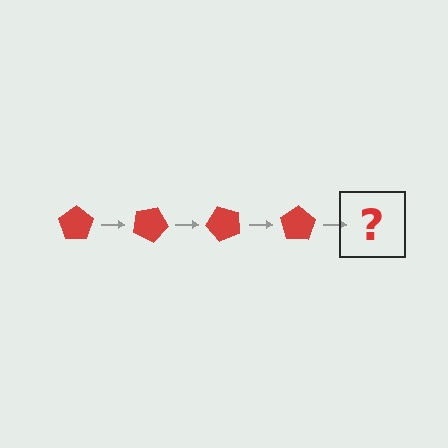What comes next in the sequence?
The next element should be a red pentagon rotated 100 degrees.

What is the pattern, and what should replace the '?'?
The pattern is that the pentagon rotates 25 degrees each step. The '?' should be a red pentagon rotated 100 degrees.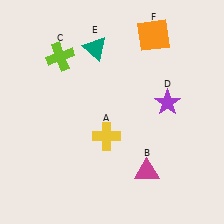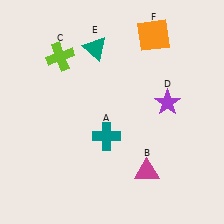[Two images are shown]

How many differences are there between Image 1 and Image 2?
There is 1 difference between the two images.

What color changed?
The cross (A) changed from yellow in Image 1 to teal in Image 2.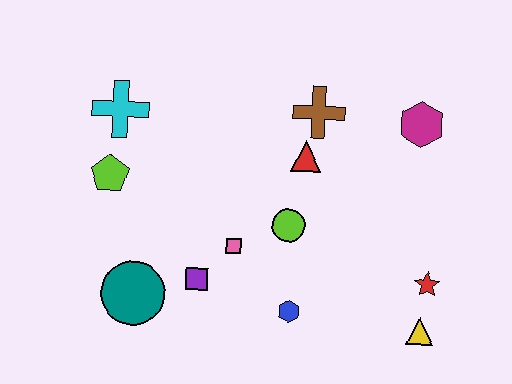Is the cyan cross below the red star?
No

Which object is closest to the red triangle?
The brown cross is closest to the red triangle.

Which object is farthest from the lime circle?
The cyan cross is farthest from the lime circle.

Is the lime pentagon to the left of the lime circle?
Yes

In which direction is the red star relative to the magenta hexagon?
The red star is below the magenta hexagon.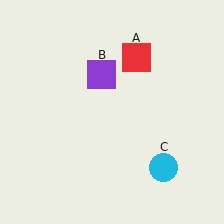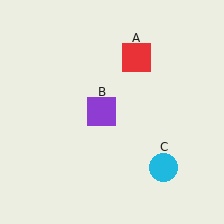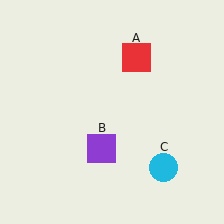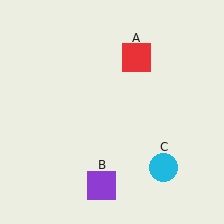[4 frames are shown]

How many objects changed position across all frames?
1 object changed position: purple square (object B).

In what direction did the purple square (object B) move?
The purple square (object B) moved down.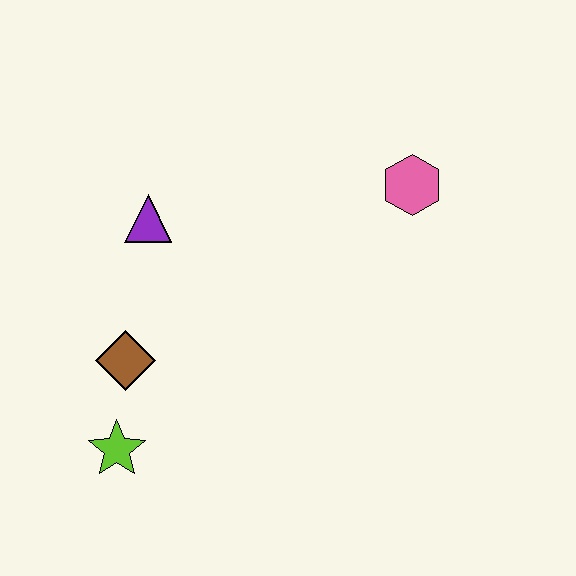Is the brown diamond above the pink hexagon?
No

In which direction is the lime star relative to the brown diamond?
The lime star is below the brown diamond.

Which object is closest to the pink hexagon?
The purple triangle is closest to the pink hexagon.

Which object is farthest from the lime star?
The pink hexagon is farthest from the lime star.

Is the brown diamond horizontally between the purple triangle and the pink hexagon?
No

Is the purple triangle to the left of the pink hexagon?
Yes